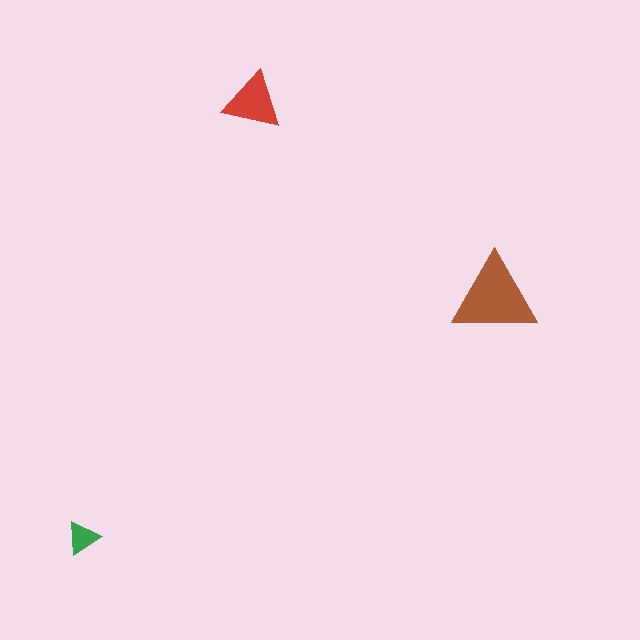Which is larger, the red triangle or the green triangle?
The red one.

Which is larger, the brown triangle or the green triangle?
The brown one.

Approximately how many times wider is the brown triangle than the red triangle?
About 1.5 times wider.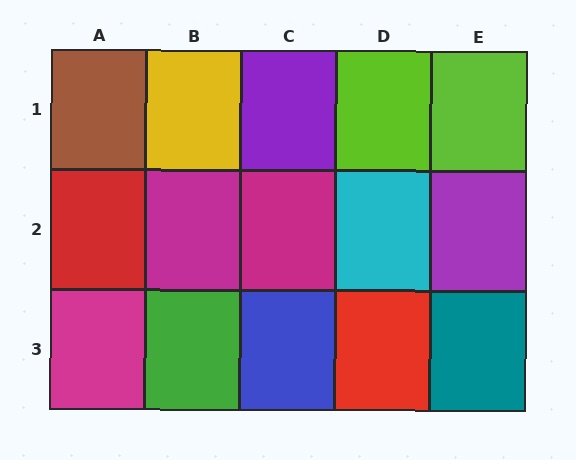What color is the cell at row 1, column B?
Yellow.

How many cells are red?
2 cells are red.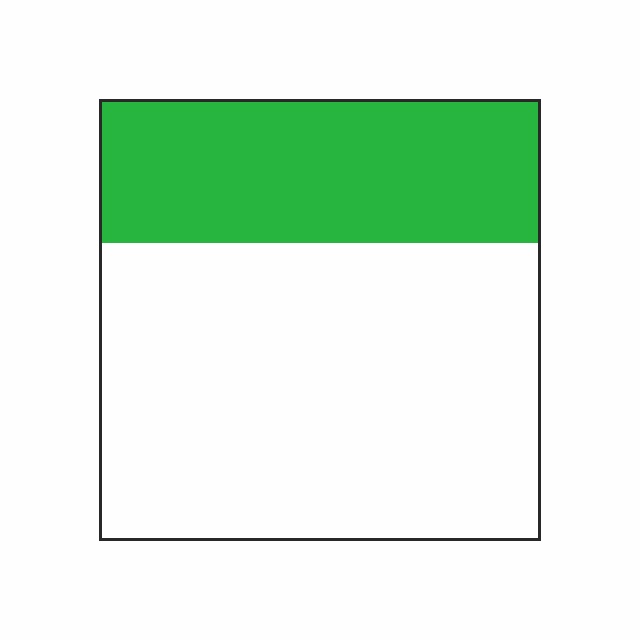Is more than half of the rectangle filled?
No.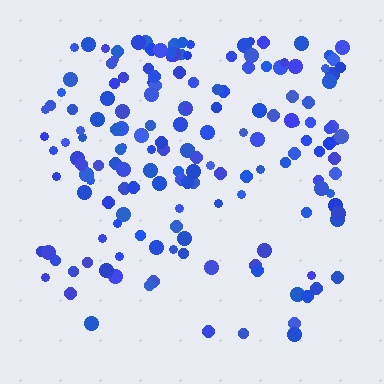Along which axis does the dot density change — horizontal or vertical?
Vertical.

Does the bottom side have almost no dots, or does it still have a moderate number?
Still a moderate number, just noticeably fewer than the top.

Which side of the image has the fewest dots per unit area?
The bottom.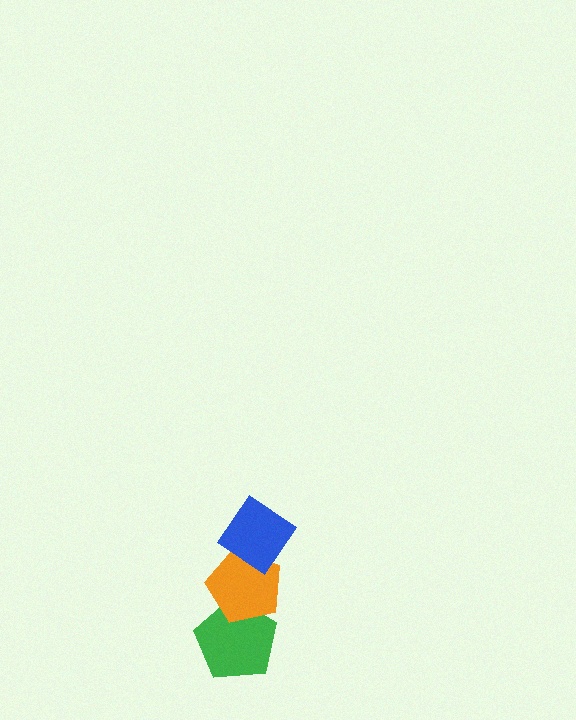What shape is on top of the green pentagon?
The orange pentagon is on top of the green pentagon.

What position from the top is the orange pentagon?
The orange pentagon is 2nd from the top.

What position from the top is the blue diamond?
The blue diamond is 1st from the top.